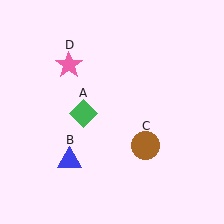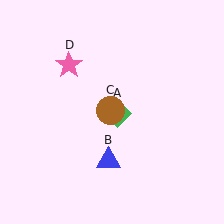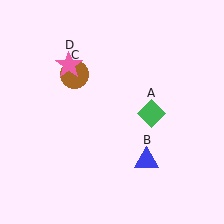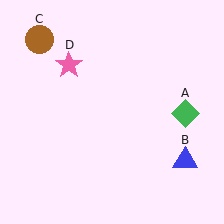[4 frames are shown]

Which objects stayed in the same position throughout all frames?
Pink star (object D) remained stationary.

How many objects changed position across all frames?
3 objects changed position: green diamond (object A), blue triangle (object B), brown circle (object C).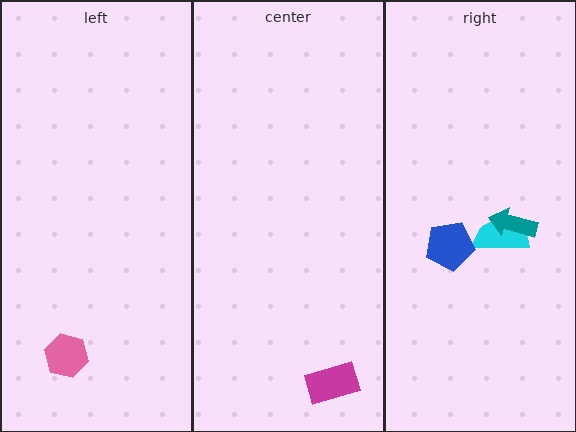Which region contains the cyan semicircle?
The right region.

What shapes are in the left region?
The pink hexagon.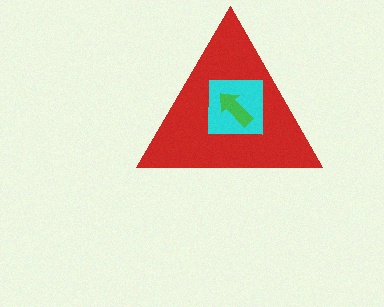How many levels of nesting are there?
3.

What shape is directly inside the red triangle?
The cyan square.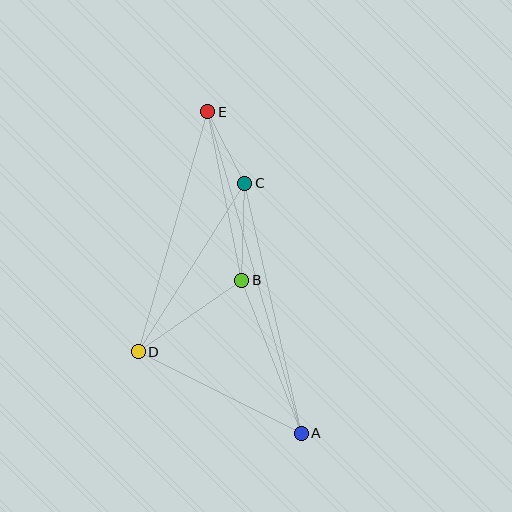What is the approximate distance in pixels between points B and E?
The distance between B and E is approximately 172 pixels.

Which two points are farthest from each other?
Points A and E are farthest from each other.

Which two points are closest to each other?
Points C and E are closest to each other.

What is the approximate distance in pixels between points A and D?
The distance between A and D is approximately 182 pixels.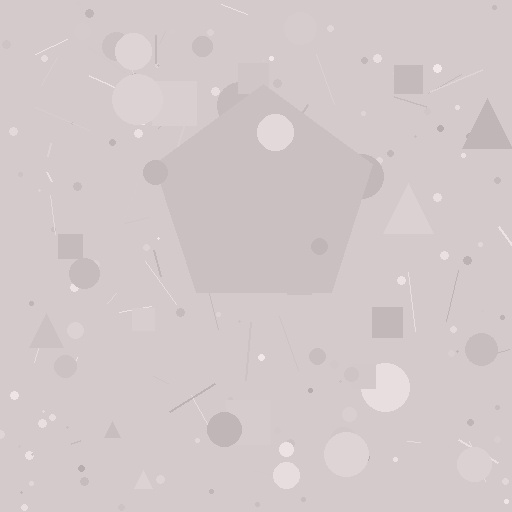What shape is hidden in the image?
A pentagon is hidden in the image.